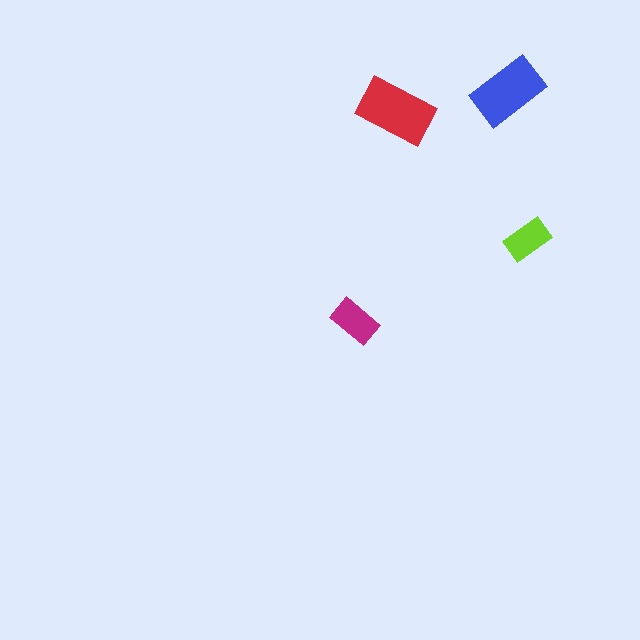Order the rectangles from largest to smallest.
the red one, the blue one, the magenta one, the lime one.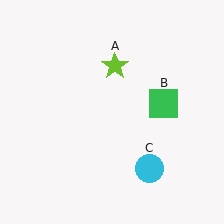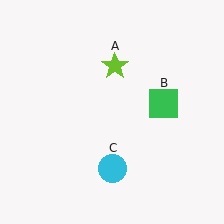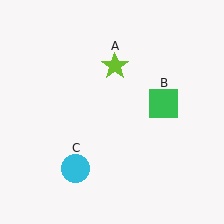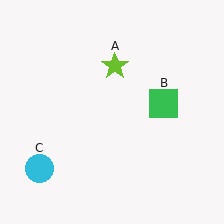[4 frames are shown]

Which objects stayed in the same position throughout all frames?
Lime star (object A) and green square (object B) remained stationary.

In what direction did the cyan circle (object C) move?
The cyan circle (object C) moved left.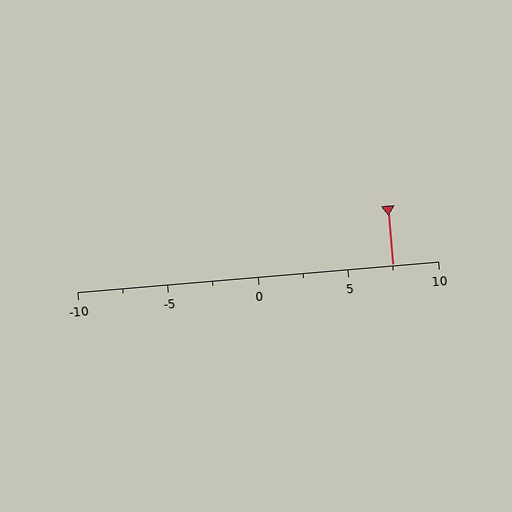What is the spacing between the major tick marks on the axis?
The major ticks are spaced 5 apart.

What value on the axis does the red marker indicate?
The marker indicates approximately 7.5.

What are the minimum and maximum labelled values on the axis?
The axis runs from -10 to 10.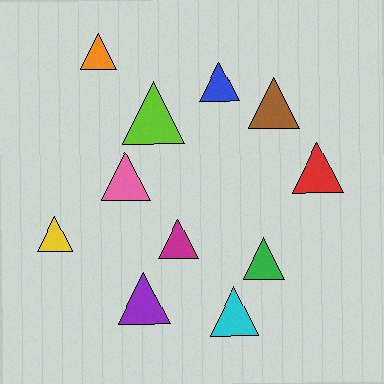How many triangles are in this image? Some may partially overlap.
There are 11 triangles.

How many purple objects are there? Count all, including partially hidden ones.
There is 1 purple object.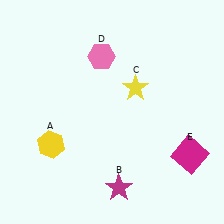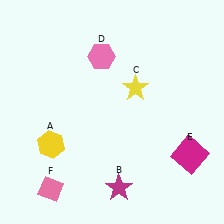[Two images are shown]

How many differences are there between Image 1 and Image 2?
There is 1 difference between the two images.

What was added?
A pink diamond (F) was added in Image 2.